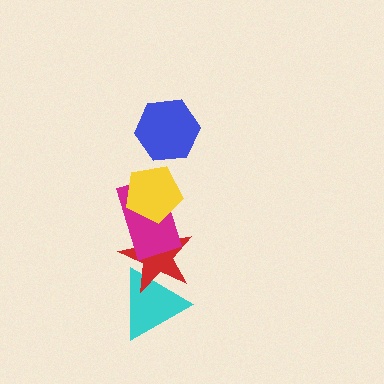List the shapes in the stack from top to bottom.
From top to bottom: the blue hexagon, the yellow pentagon, the magenta rectangle, the red star, the cyan triangle.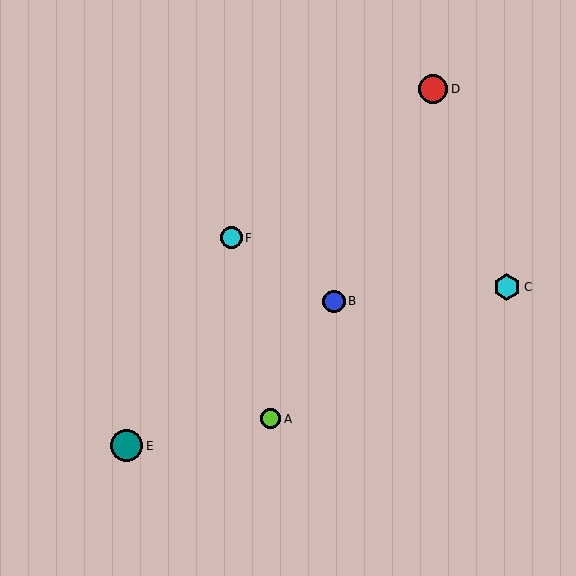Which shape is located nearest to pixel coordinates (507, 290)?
The cyan hexagon (labeled C) at (507, 287) is nearest to that location.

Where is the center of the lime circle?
The center of the lime circle is at (271, 419).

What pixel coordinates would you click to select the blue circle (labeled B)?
Click at (334, 301) to select the blue circle B.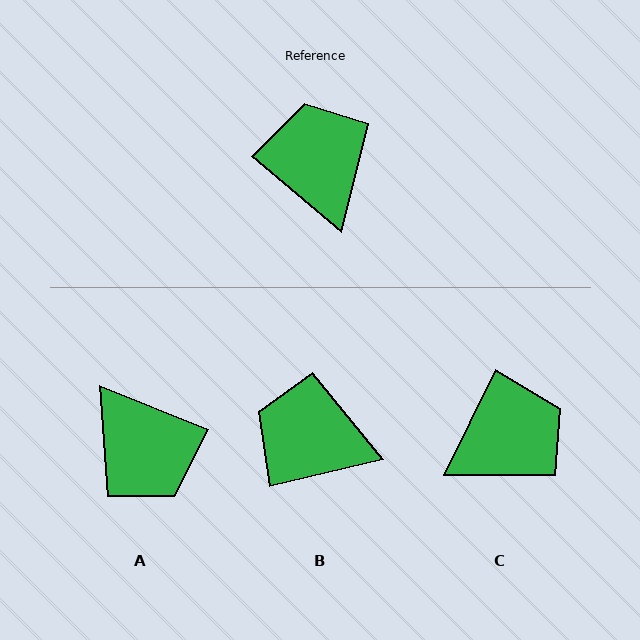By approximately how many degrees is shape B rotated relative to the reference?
Approximately 53 degrees counter-clockwise.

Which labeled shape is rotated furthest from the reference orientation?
A, about 162 degrees away.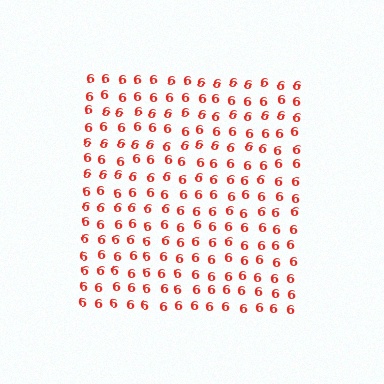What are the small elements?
The small elements are digit 6's.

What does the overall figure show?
The overall figure shows a square.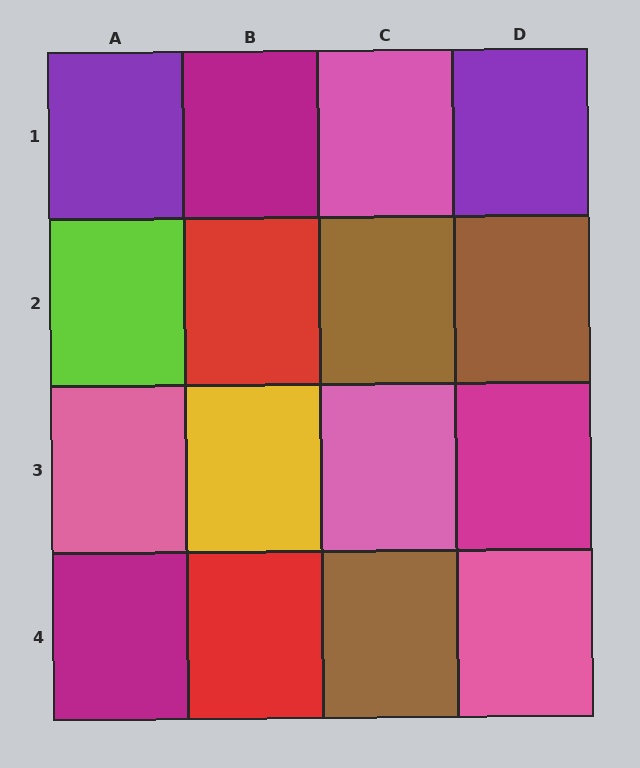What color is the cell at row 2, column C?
Brown.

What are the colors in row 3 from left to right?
Pink, yellow, pink, magenta.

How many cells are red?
2 cells are red.